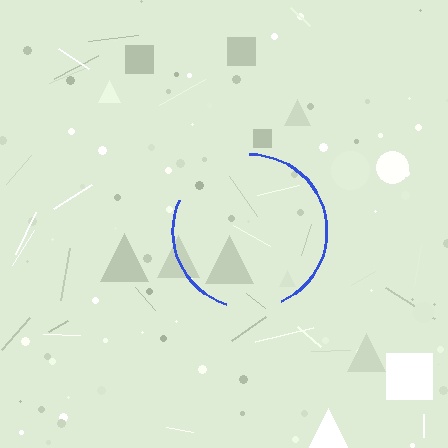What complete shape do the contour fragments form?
The contour fragments form a circle.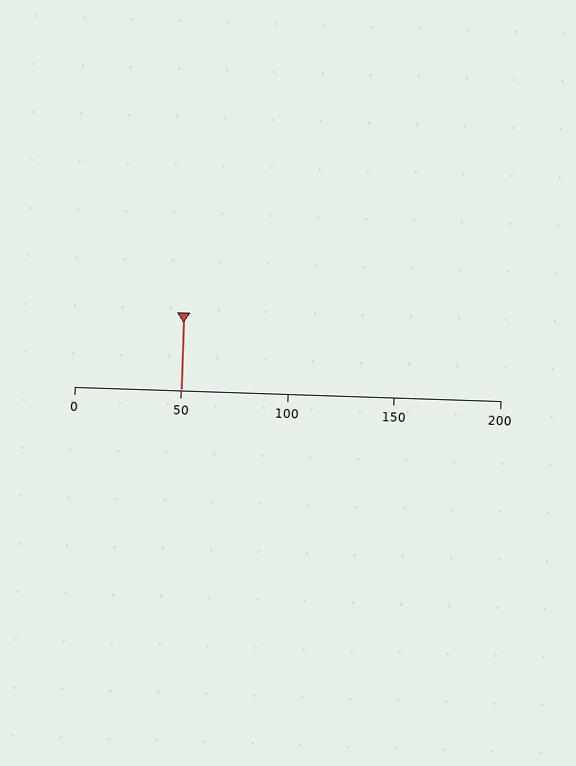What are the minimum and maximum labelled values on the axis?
The axis runs from 0 to 200.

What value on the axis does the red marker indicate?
The marker indicates approximately 50.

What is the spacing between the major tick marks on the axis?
The major ticks are spaced 50 apart.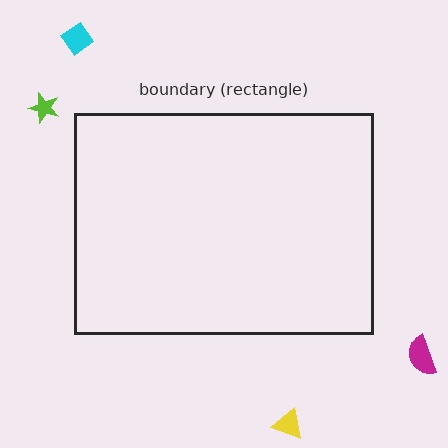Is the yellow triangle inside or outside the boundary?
Outside.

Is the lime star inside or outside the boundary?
Outside.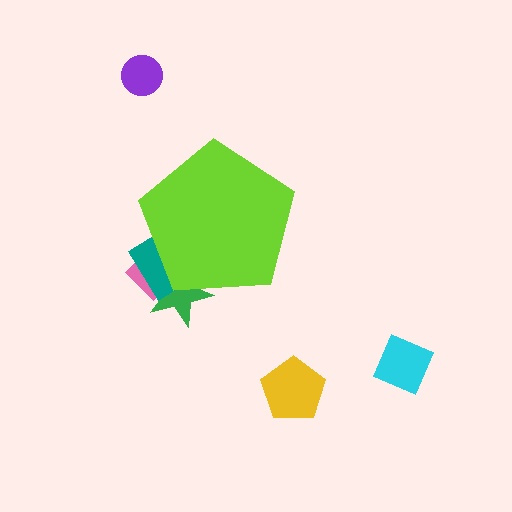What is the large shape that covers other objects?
A lime pentagon.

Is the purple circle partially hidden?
No, the purple circle is fully visible.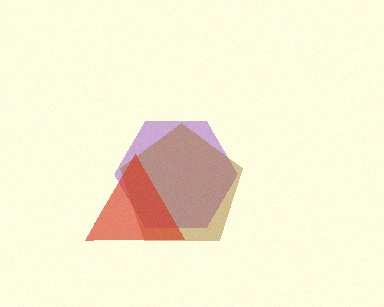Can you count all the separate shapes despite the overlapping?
Yes, there are 3 separate shapes.